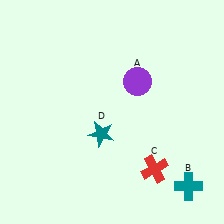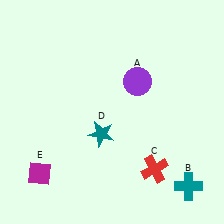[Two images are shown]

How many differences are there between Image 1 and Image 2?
There is 1 difference between the two images.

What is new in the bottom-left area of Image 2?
A magenta diamond (E) was added in the bottom-left area of Image 2.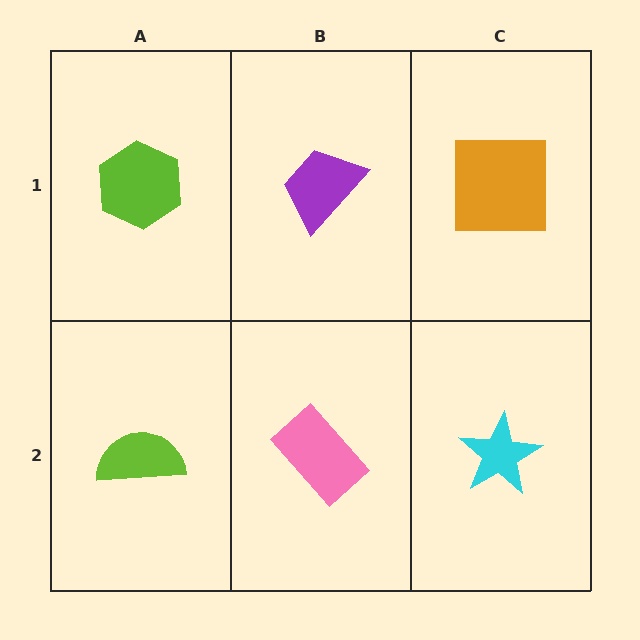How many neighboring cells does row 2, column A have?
2.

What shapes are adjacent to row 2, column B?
A purple trapezoid (row 1, column B), a lime semicircle (row 2, column A), a cyan star (row 2, column C).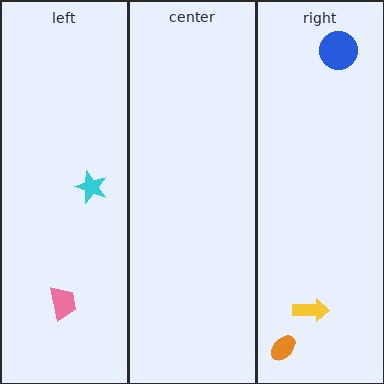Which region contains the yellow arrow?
The right region.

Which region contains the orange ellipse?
The right region.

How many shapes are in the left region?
2.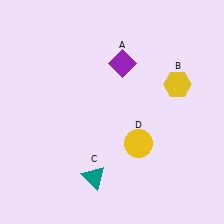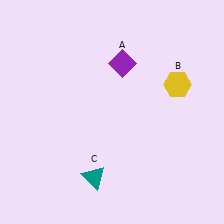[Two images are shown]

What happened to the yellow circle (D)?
The yellow circle (D) was removed in Image 2. It was in the bottom-right area of Image 1.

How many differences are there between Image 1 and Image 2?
There is 1 difference between the two images.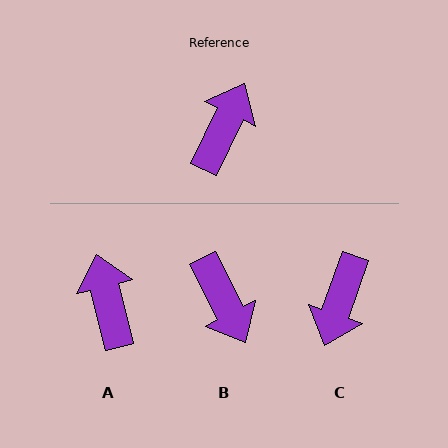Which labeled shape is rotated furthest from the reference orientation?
C, about 173 degrees away.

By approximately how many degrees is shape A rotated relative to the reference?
Approximately 40 degrees counter-clockwise.